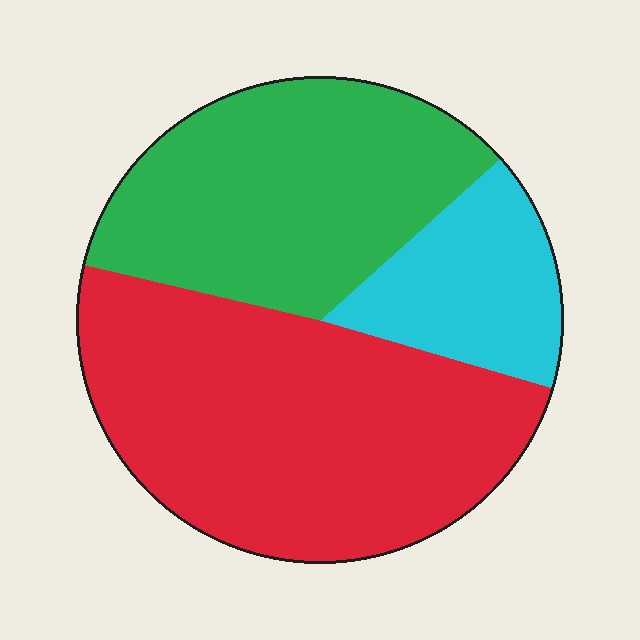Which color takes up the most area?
Red, at roughly 50%.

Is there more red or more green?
Red.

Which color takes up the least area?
Cyan, at roughly 15%.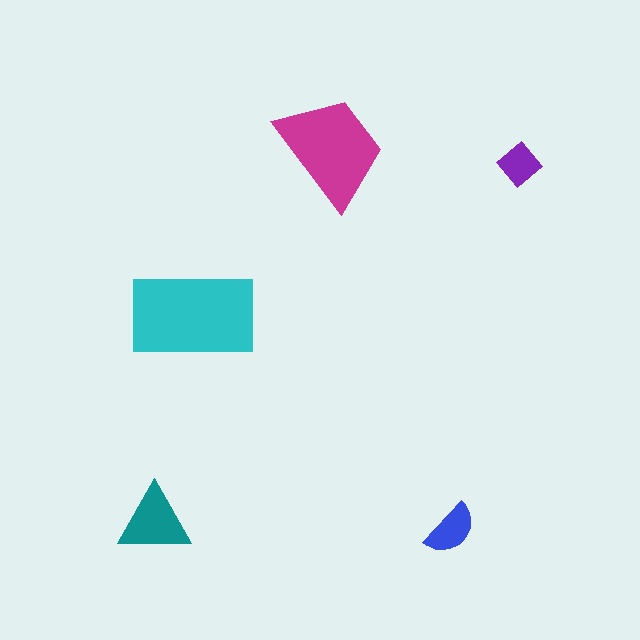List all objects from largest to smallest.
The cyan rectangle, the magenta trapezoid, the teal triangle, the blue semicircle, the purple diamond.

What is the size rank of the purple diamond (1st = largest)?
5th.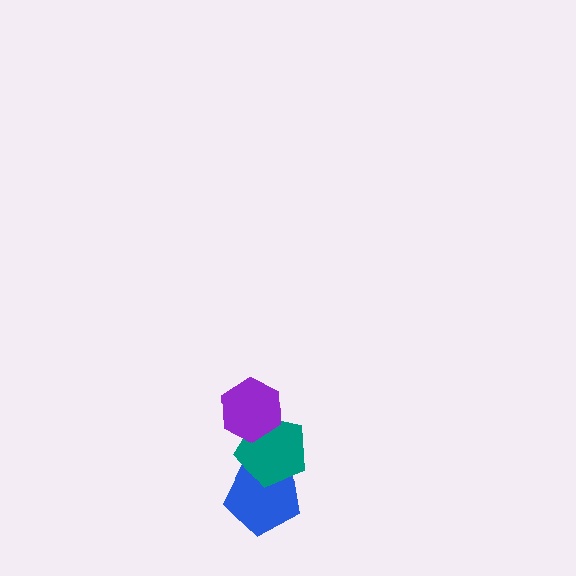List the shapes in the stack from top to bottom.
From top to bottom: the purple hexagon, the teal pentagon, the blue pentagon.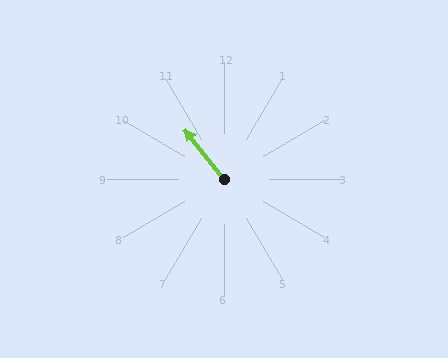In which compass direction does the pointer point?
Northwest.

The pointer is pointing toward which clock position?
Roughly 11 o'clock.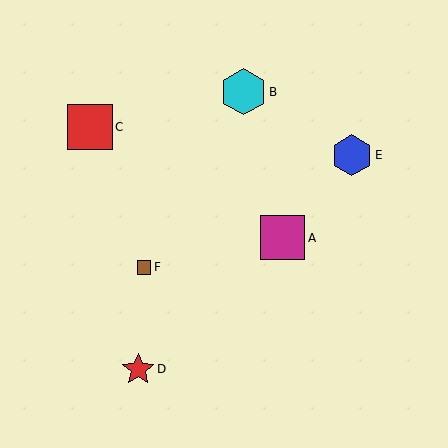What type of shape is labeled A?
Shape A is a magenta square.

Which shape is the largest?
The cyan hexagon (labeled B) is the largest.